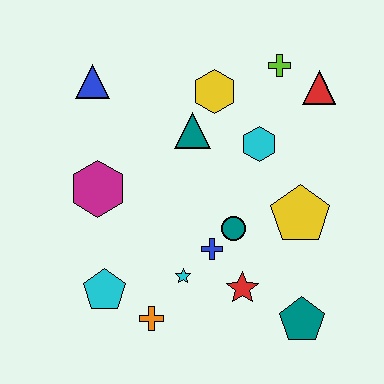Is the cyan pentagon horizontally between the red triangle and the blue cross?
No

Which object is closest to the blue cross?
The teal circle is closest to the blue cross.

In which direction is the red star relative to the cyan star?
The red star is to the right of the cyan star.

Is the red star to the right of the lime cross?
No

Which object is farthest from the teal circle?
The blue triangle is farthest from the teal circle.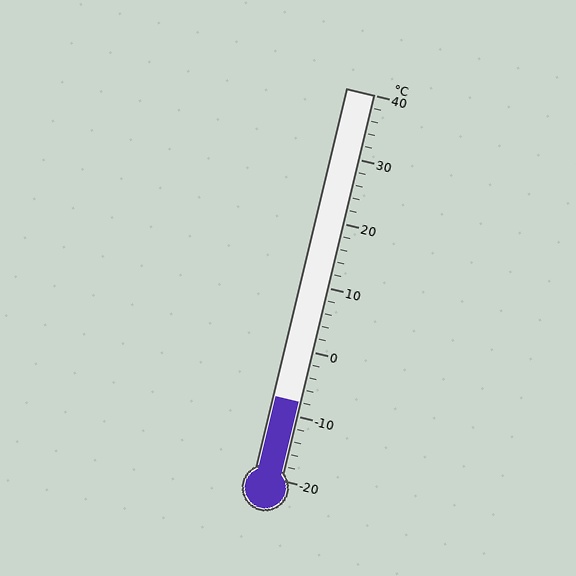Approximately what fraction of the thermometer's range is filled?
The thermometer is filled to approximately 20% of its range.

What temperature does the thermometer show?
The thermometer shows approximately -8°C.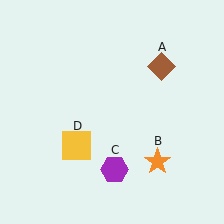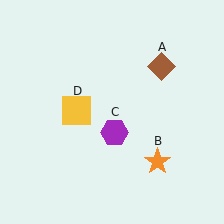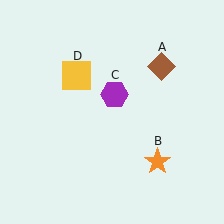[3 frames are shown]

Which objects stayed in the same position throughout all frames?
Brown diamond (object A) and orange star (object B) remained stationary.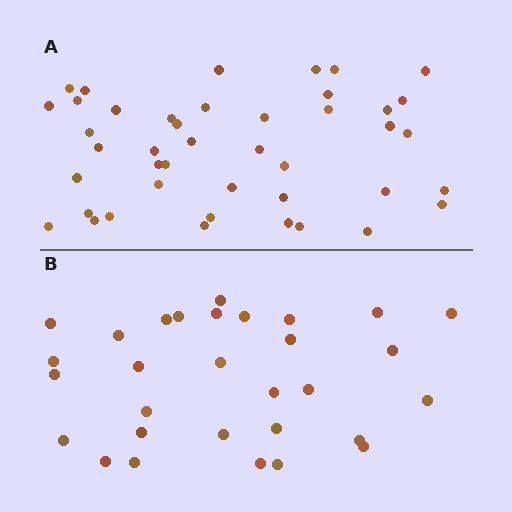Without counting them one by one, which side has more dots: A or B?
Region A (the top region) has more dots.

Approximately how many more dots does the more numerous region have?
Region A has approximately 15 more dots than region B.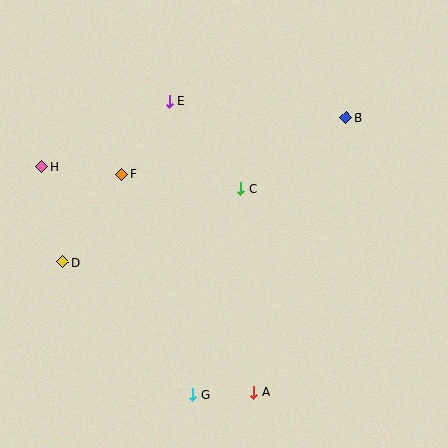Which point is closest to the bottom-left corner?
Point D is closest to the bottom-left corner.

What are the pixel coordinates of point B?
Point B is at (346, 117).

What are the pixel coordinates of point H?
Point H is at (42, 167).